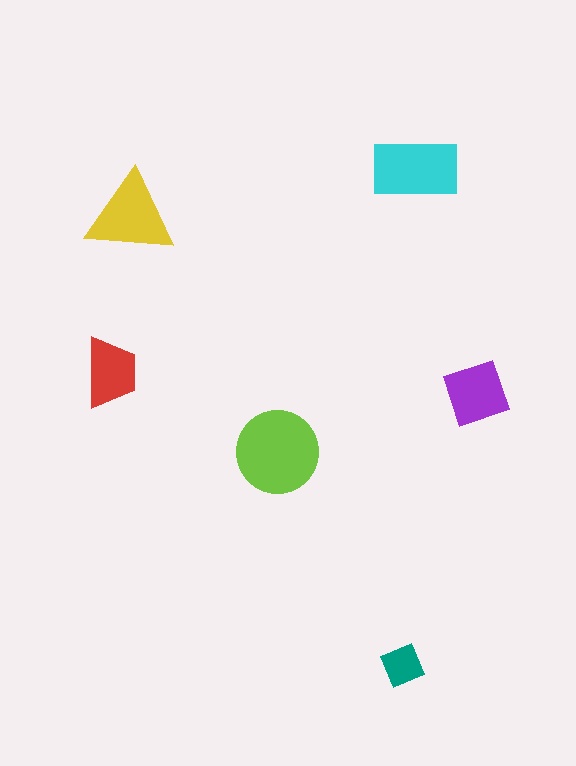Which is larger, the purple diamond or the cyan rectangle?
The cyan rectangle.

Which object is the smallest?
The teal square.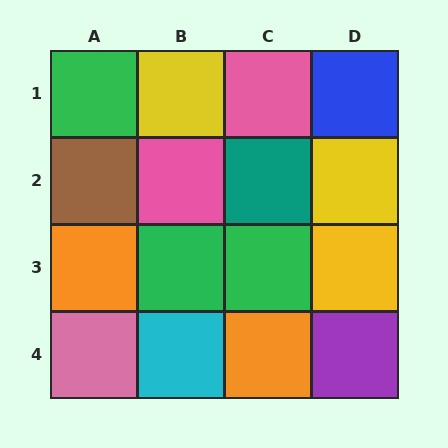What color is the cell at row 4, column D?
Purple.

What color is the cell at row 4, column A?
Pink.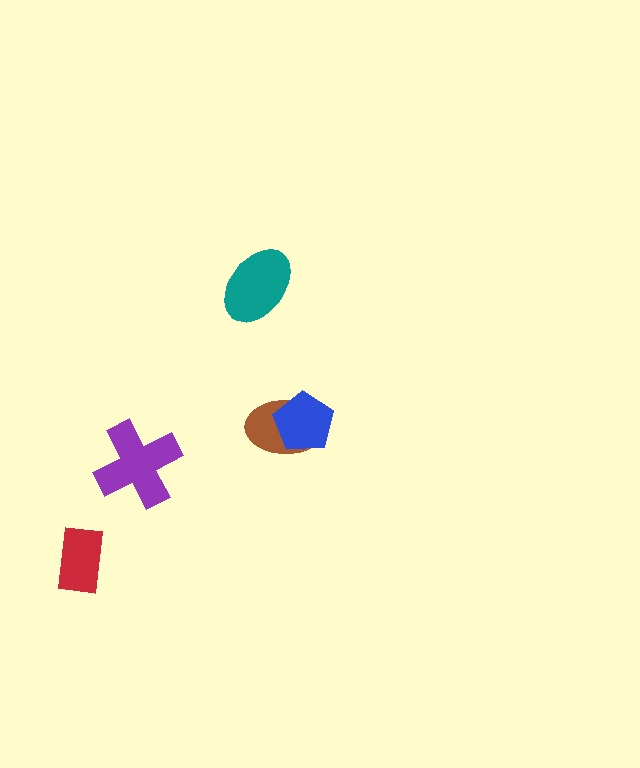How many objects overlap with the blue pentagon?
1 object overlaps with the blue pentagon.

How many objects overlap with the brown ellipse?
1 object overlaps with the brown ellipse.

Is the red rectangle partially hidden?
No, no other shape covers it.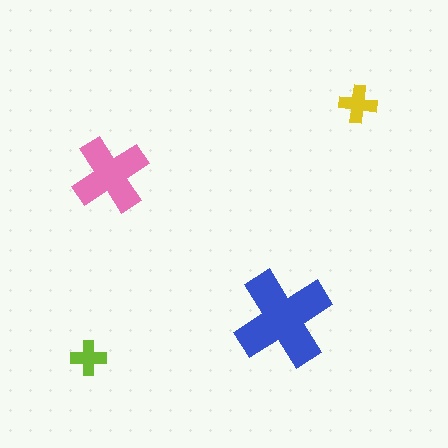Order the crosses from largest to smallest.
the blue one, the pink one, the yellow one, the lime one.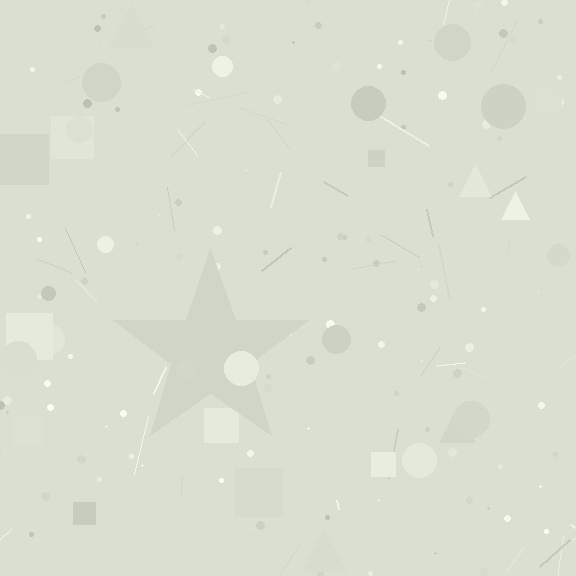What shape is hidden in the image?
A star is hidden in the image.